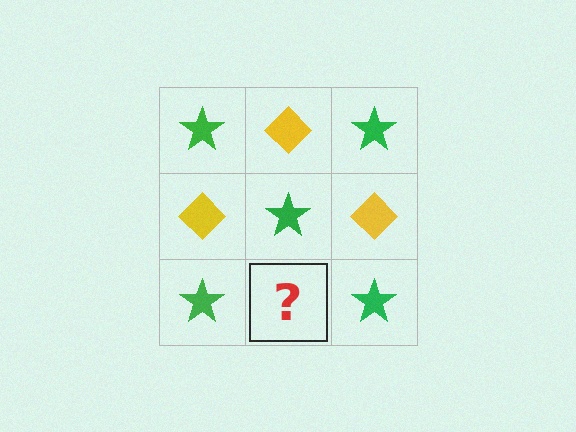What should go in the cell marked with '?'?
The missing cell should contain a yellow diamond.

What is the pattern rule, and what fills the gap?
The rule is that it alternates green star and yellow diamond in a checkerboard pattern. The gap should be filled with a yellow diamond.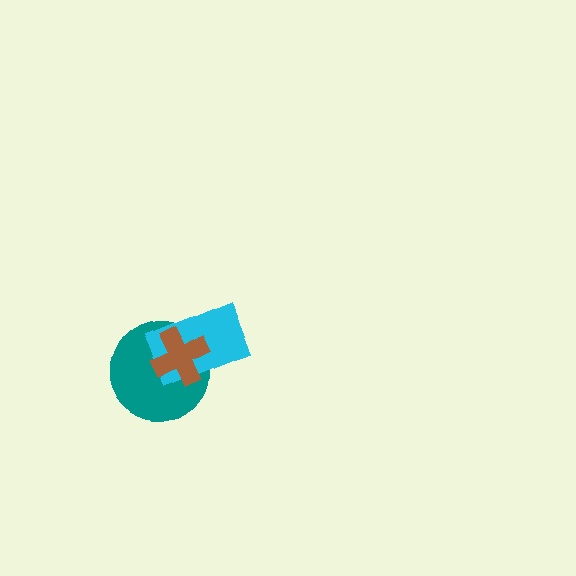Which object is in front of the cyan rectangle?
The brown cross is in front of the cyan rectangle.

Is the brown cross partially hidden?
No, no other shape covers it.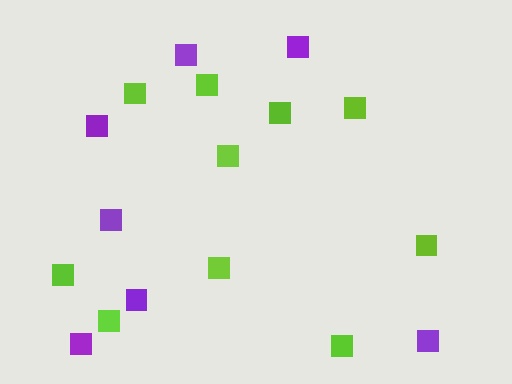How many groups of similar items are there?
There are 2 groups: one group of purple squares (7) and one group of lime squares (10).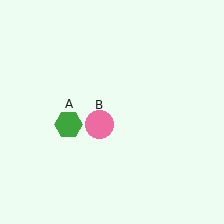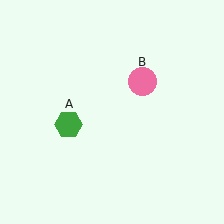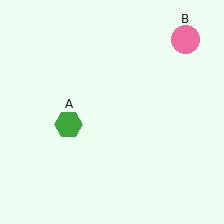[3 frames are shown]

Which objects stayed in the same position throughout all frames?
Green hexagon (object A) remained stationary.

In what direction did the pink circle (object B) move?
The pink circle (object B) moved up and to the right.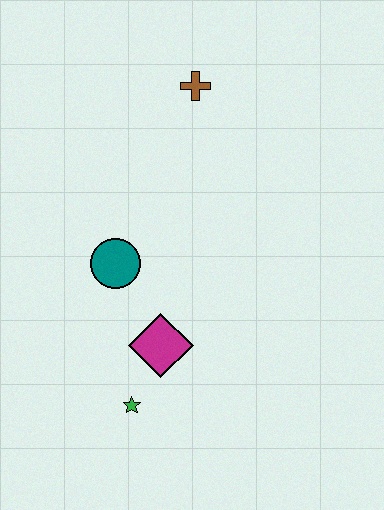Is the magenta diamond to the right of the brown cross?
No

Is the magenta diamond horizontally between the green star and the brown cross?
Yes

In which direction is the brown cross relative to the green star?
The brown cross is above the green star.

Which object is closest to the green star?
The magenta diamond is closest to the green star.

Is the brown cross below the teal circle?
No